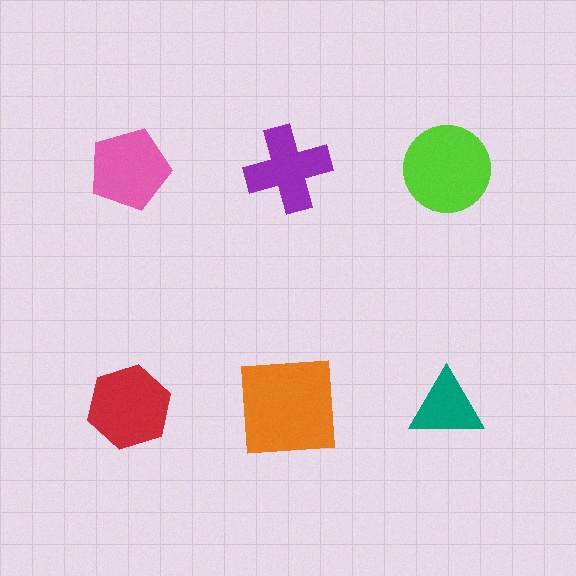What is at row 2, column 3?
A teal triangle.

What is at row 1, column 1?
A pink pentagon.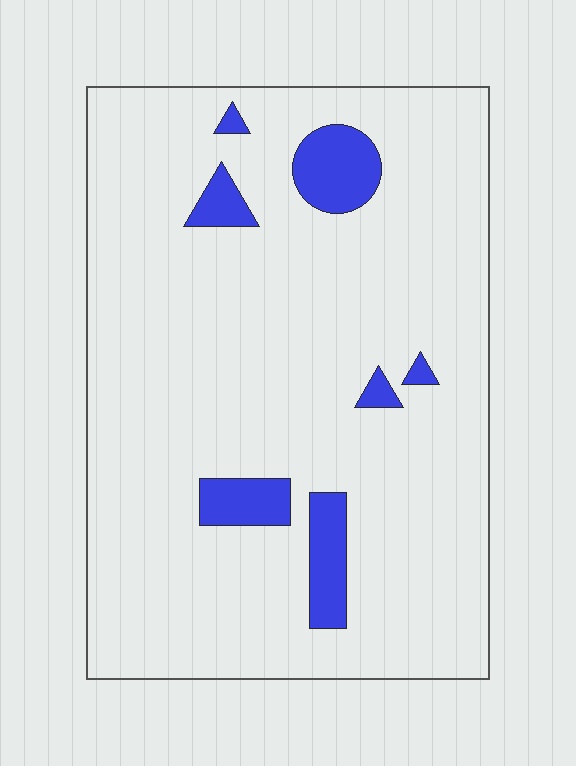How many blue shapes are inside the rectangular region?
7.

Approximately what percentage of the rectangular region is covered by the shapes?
Approximately 10%.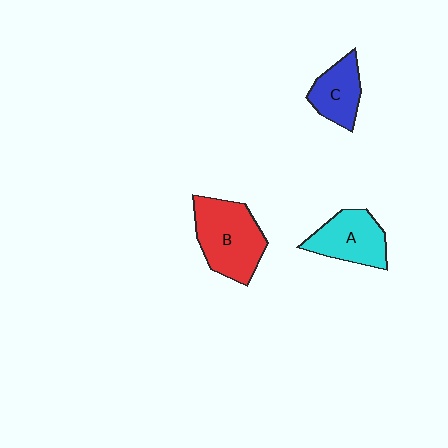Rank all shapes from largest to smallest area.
From largest to smallest: B (red), A (cyan), C (blue).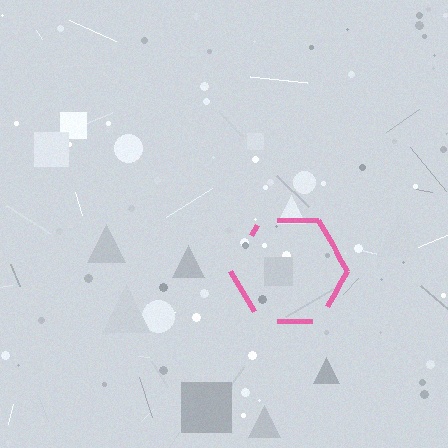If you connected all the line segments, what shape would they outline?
They would outline a hexagon.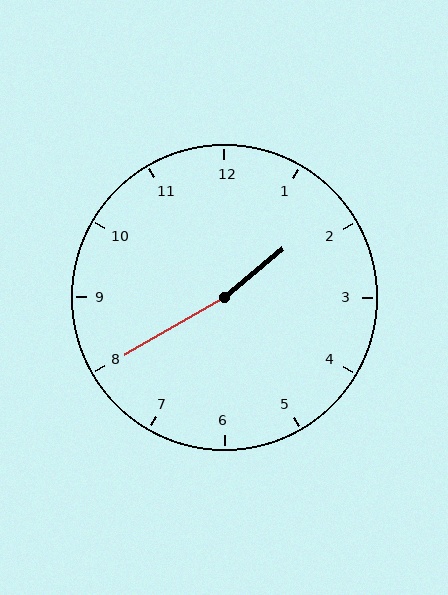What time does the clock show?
1:40.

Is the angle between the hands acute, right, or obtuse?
It is obtuse.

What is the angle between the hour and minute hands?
Approximately 170 degrees.